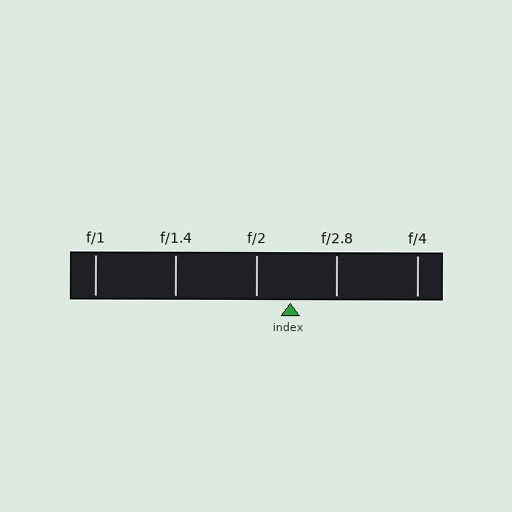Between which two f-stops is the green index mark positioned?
The index mark is between f/2 and f/2.8.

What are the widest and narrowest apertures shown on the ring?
The widest aperture shown is f/1 and the narrowest is f/4.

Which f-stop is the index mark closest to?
The index mark is closest to f/2.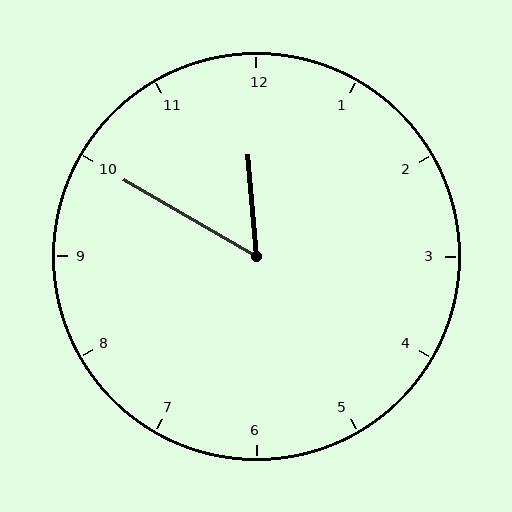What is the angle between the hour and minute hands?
Approximately 55 degrees.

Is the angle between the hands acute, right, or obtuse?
It is acute.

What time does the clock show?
11:50.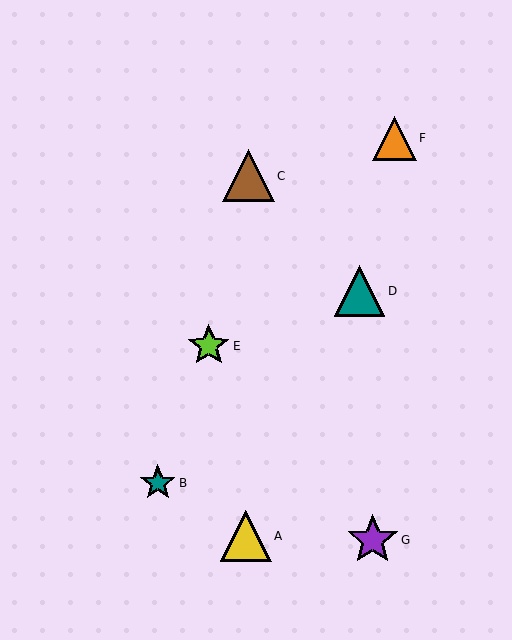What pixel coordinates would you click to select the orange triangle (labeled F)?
Click at (394, 138) to select the orange triangle F.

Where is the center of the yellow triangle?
The center of the yellow triangle is at (246, 536).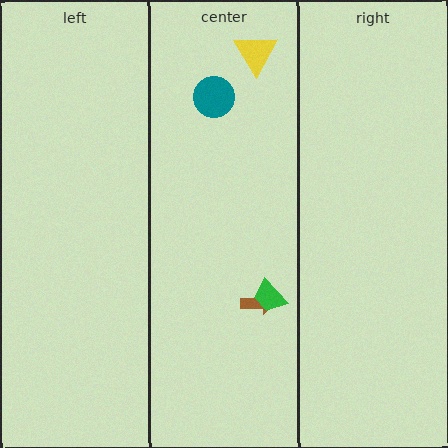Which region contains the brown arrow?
The center region.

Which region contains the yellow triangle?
The center region.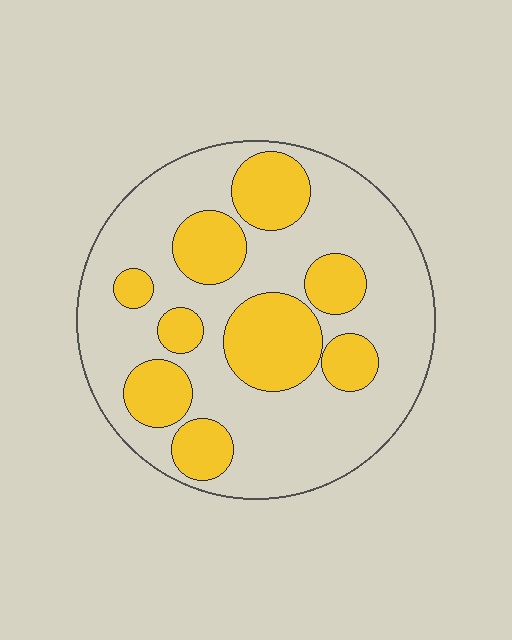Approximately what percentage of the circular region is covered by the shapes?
Approximately 30%.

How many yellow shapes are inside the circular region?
9.